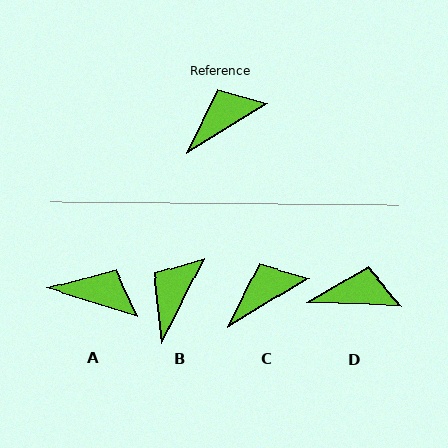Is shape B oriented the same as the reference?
No, it is off by about 32 degrees.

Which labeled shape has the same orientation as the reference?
C.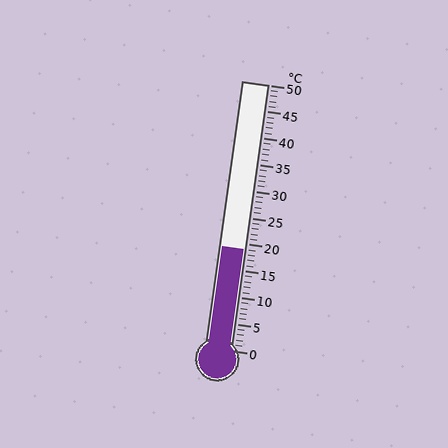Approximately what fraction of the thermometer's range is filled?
The thermometer is filled to approximately 40% of its range.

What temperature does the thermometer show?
The thermometer shows approximately 19°C.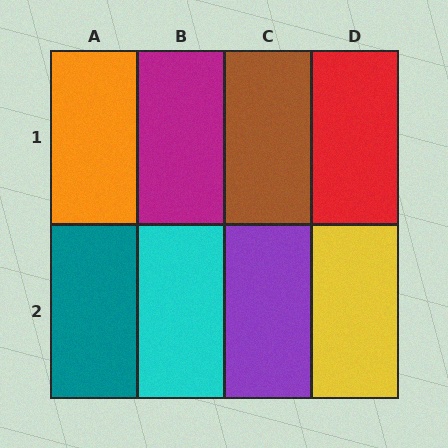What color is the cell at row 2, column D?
Yellow.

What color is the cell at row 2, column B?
Cyan.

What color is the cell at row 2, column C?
Purple.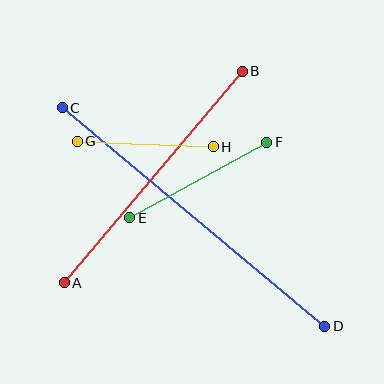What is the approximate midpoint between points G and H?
The midpoint is at approximately (145, 144) pixels.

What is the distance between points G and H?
The distance is approximately 136 pixels.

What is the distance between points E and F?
The distance is approximately 156 pixels.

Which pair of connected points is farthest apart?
Points C and D are farthest apart.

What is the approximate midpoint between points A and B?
The midpoint is at approximately (153, 177) pixels.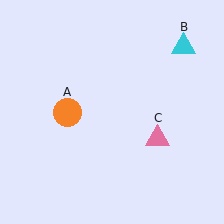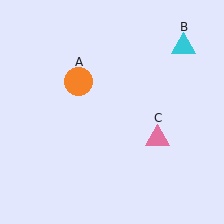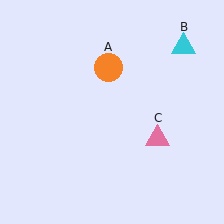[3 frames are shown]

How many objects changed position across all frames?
1 object changed position: orange circle (object A).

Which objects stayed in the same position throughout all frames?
Cyan triangle (object B) and pink triangle (object C) remained stationary.